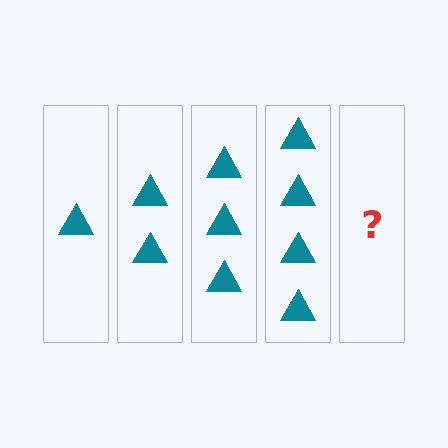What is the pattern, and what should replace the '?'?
The pattern is that each step adds one more triangle. The '?' should be 5 triangles.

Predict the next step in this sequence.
The next step is 5 triangles.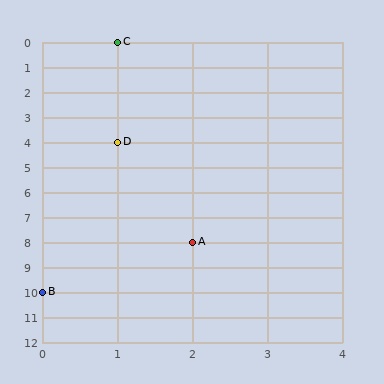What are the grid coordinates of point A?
Point A is at grid coordinates (2, 8).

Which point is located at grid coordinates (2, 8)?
Point A is at (2, 8).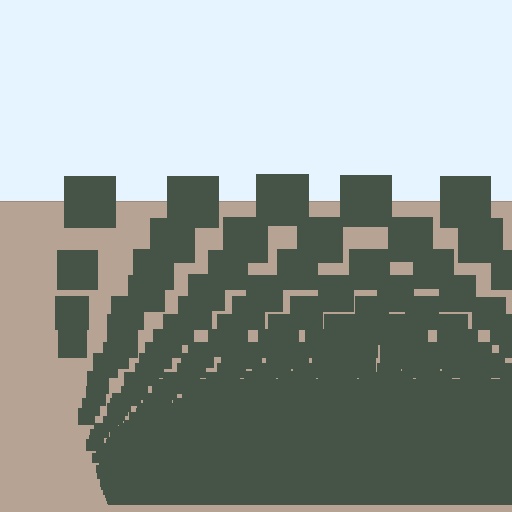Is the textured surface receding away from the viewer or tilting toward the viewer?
The surface appears to tilt toward the viewer. Texture elements get larger and sparser toward the top.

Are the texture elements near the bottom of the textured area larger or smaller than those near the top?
Smaller. The gradient is inverted — elements near the bottom are smaller and denser.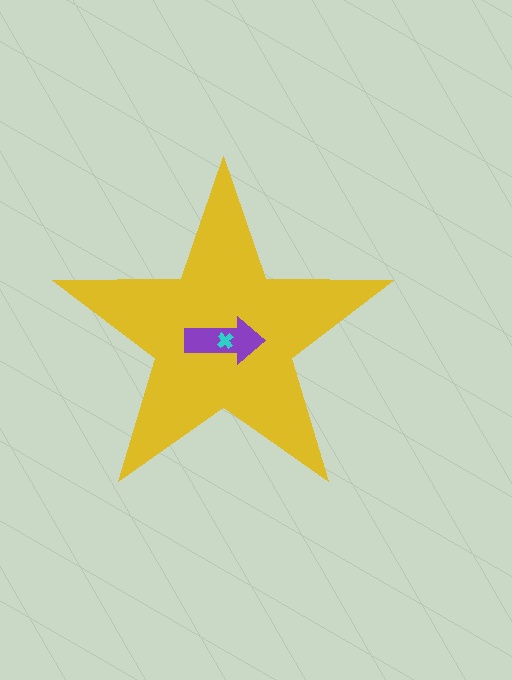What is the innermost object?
The cyan cross.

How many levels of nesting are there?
3.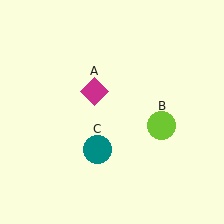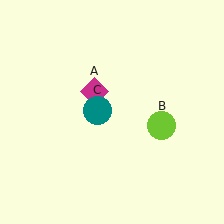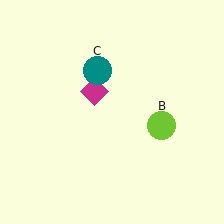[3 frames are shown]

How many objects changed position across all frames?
1 object changed position: teal circle (object C).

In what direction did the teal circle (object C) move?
The teal circle (object C) moved up.